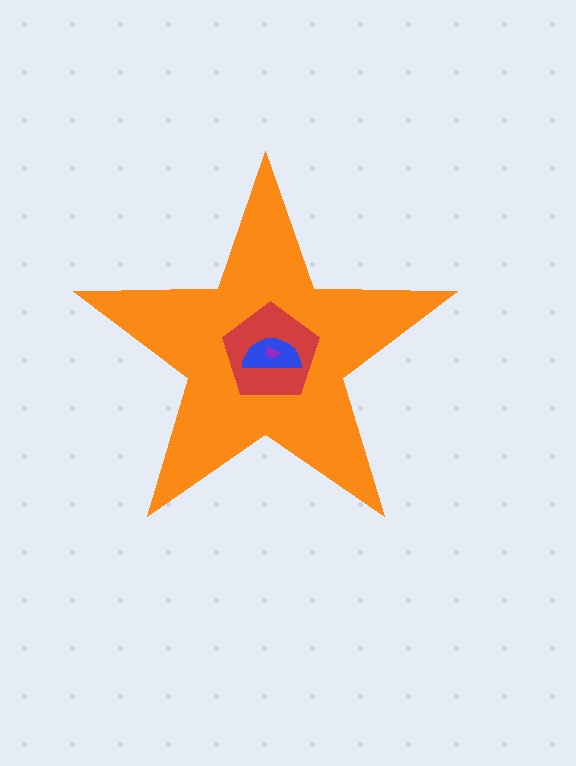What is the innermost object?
The purple trapezoid.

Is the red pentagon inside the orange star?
Yes.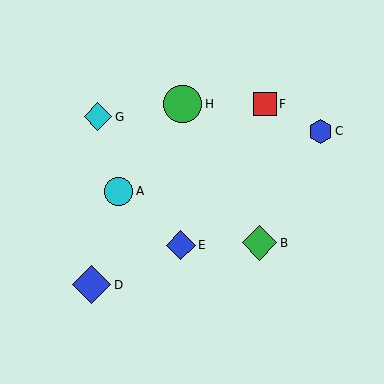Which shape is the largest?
The green circle (labeled H) is the largest.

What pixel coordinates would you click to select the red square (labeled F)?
Click at (265, 104) to select the red square F.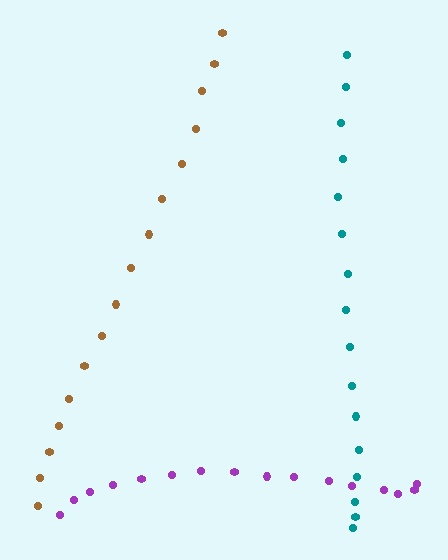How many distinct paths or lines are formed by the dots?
There are 3 distinct paths.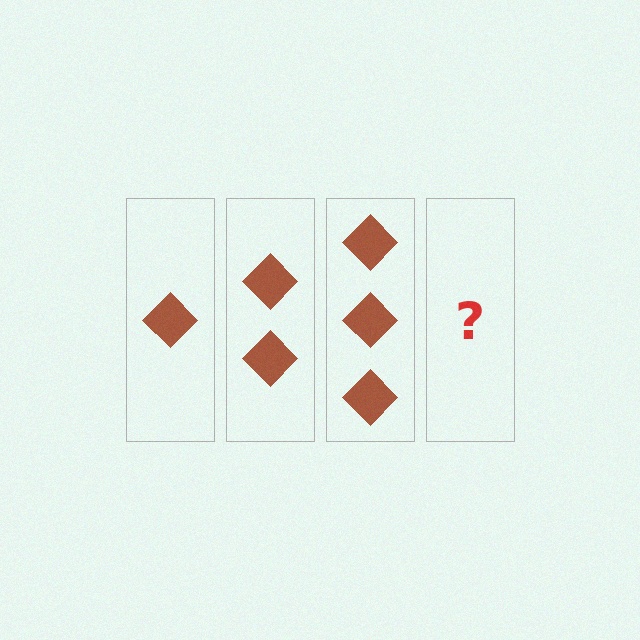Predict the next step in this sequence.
The next step is 4 diamonds.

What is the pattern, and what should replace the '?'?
The pattern is that each step adds one more diamond. The '?' should be 4 diamonds.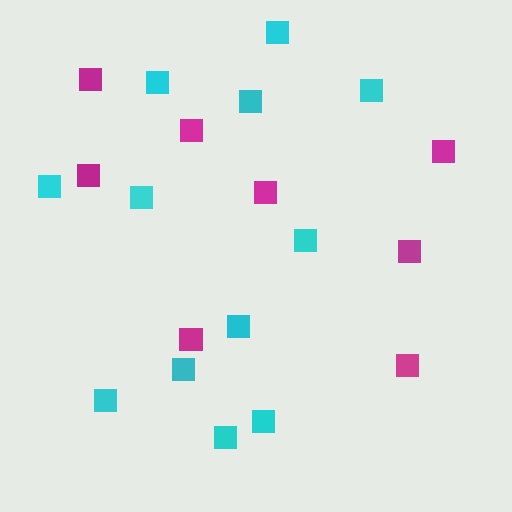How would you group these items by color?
There are 2 groups: one group of magenta squares (8) and one group of cyan squares (12).